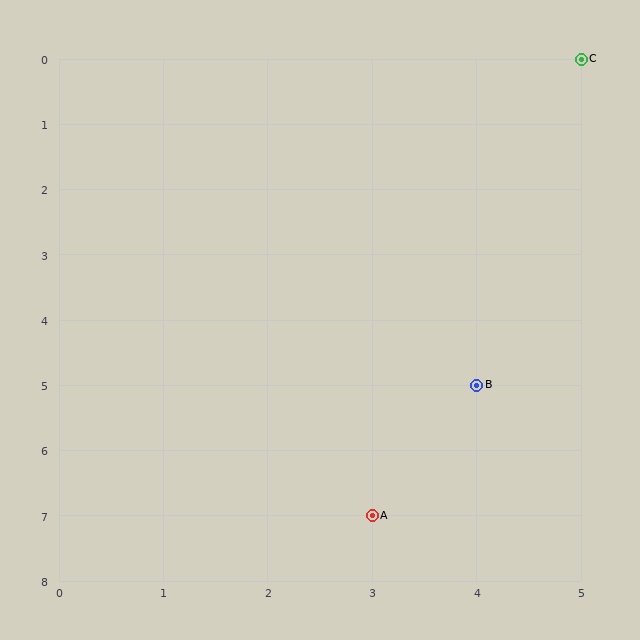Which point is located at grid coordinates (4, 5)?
Point B is at (4, 5).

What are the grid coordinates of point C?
Point C is at grid coordinates (5, 0).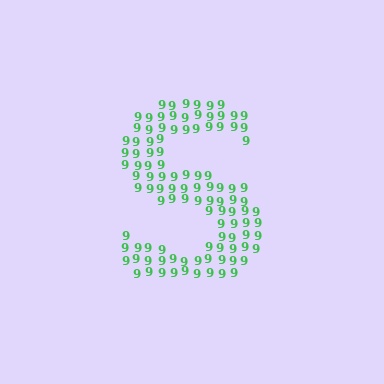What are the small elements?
The small elements are digit 9's.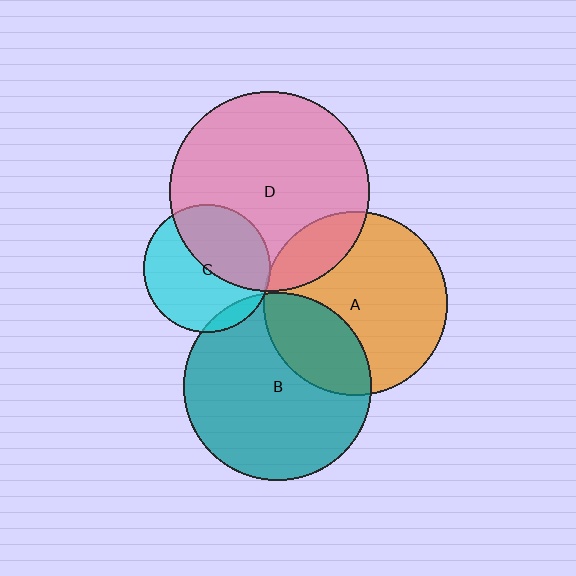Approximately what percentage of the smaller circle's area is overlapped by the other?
Approximately 5%.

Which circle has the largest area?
Circle D (pink).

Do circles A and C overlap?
Yes.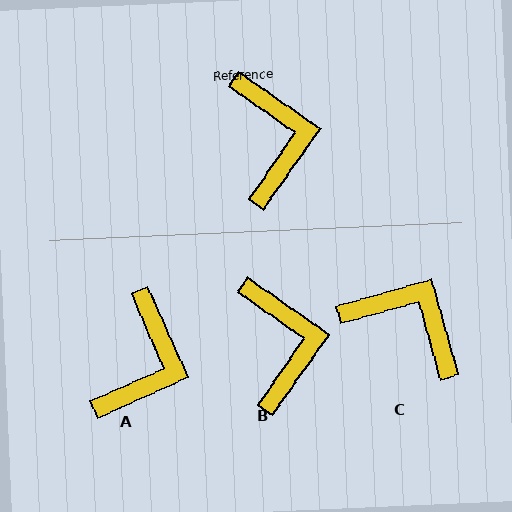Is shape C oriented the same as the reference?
No, it is off by about 51 degrees.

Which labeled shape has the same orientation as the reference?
B.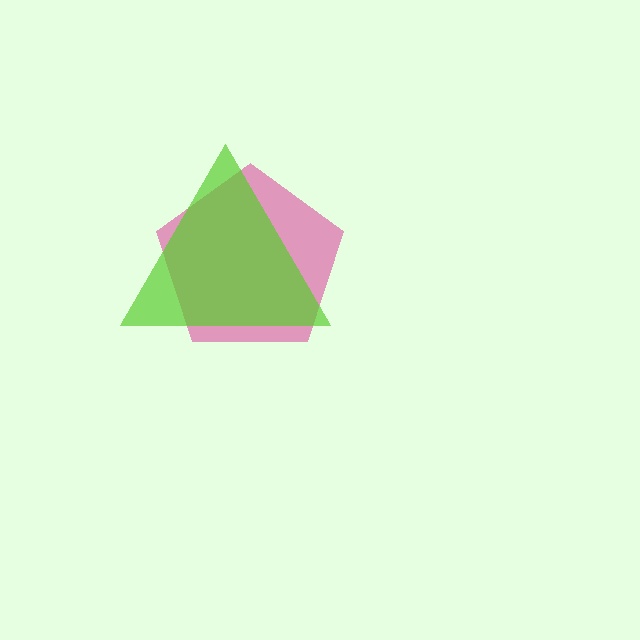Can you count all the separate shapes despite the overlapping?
Yes, there are 2 separate shapes.